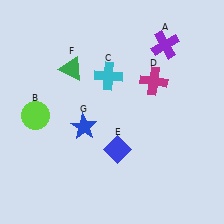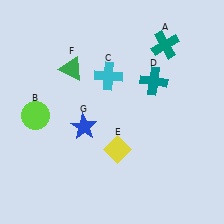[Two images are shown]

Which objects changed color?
A changed from purple to teal. D changed from magenta to teal. E changed from blue to yellow.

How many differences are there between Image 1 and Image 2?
There are 3 differences between the two images.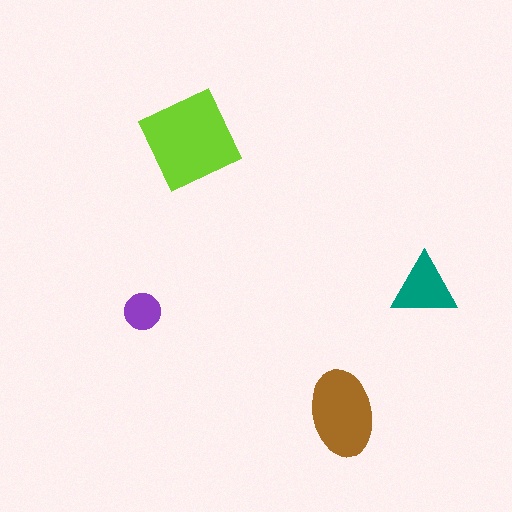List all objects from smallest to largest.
The purple circle, the teal triangle, the brown ellipse, the lime square.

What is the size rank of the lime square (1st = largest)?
1st.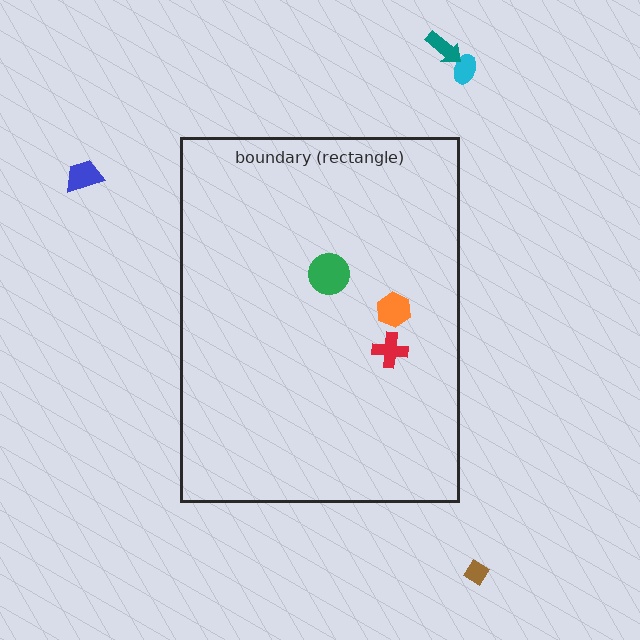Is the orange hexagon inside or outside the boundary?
Inside.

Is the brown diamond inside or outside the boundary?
Outside.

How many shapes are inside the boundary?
3 inside, 4 outside.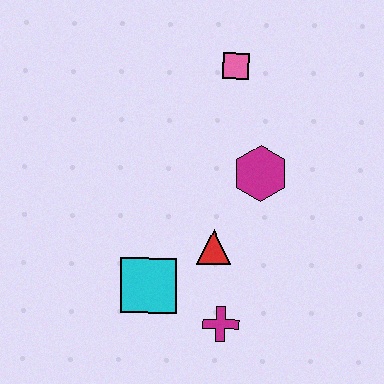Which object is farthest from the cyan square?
The pink square is farthest from the cyan square.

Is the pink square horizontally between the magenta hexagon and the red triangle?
Yes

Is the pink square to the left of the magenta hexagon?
Yes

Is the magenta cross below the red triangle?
Yes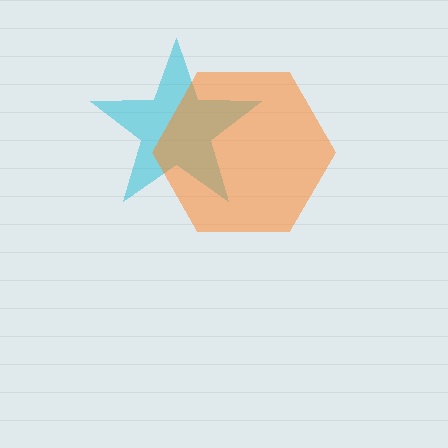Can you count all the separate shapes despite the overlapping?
Yes, there are 2 separate shapes.